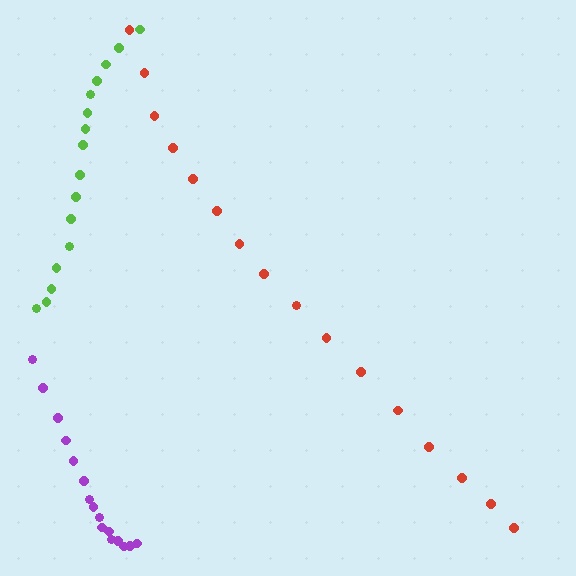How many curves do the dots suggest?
There are 3 distinct paths.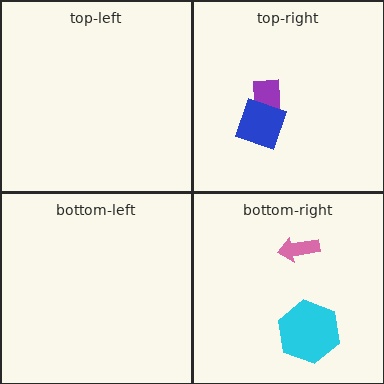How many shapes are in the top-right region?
2.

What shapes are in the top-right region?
The purple rectangle, the blue square.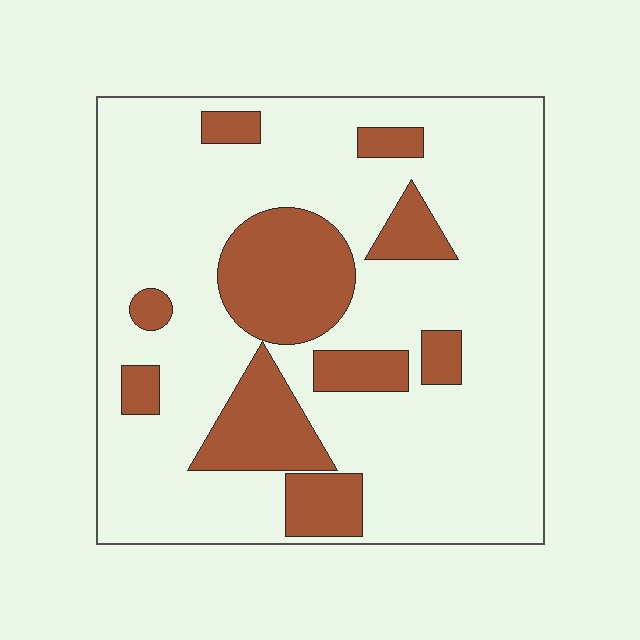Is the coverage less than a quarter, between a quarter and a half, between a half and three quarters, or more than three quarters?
Less than a quarter.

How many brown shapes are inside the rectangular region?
10.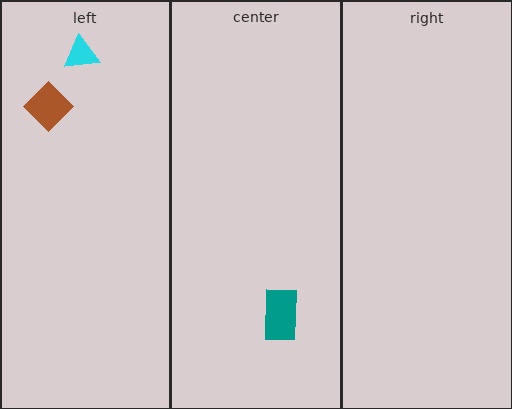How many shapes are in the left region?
2.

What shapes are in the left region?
The cyan triangle, the brown diamond.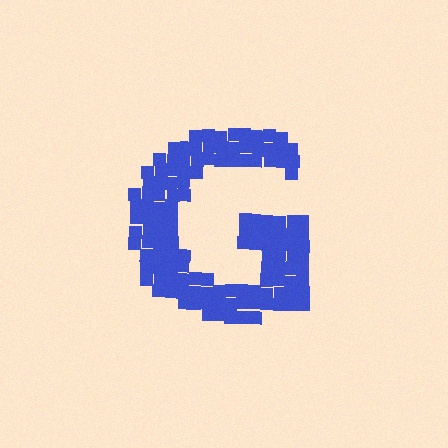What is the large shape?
The large shape is the letter G.